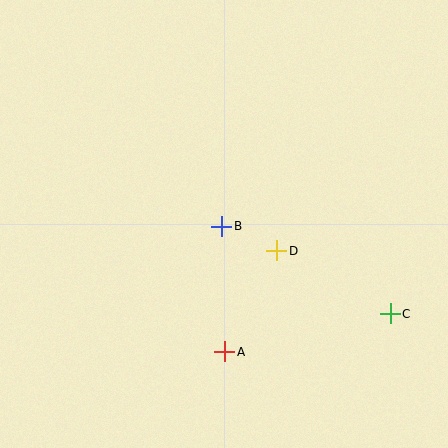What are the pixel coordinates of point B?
Point B is at (222, 226).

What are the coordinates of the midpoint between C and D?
The midpoint between C and D is at (333, 282).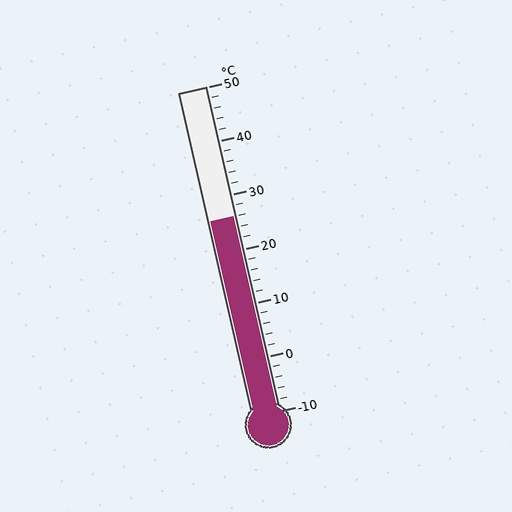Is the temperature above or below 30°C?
The temperature is below 30°C.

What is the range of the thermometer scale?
The thermometer scale ranges from -10°C to 50°C.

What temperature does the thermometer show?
The thermometer shows approximately 26°C.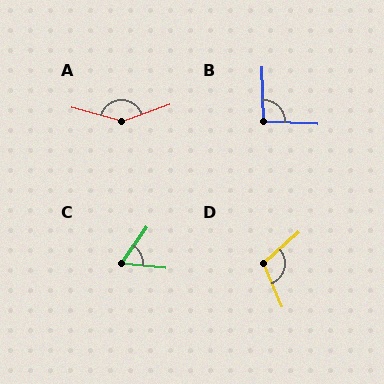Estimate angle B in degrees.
Approximately 95 degrees.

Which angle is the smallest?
C, at approximately 60 degrees.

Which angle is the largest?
A, at approximately 145 degrees.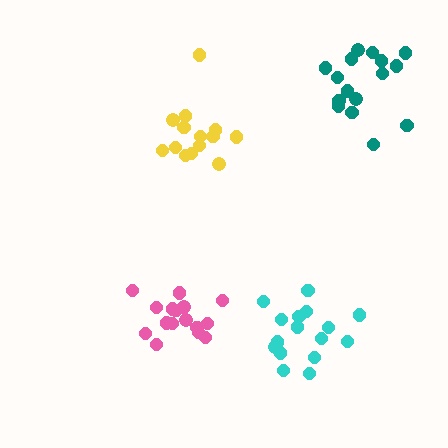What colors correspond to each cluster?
The clusters are colored: cyan, pink, yellow, teal.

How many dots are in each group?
Group 1: 16 dots, Group 2: 16 dots, Group 3: 14 dots, Group 4: 16 dots (62 total).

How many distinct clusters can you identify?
There are 4 distinct clusters.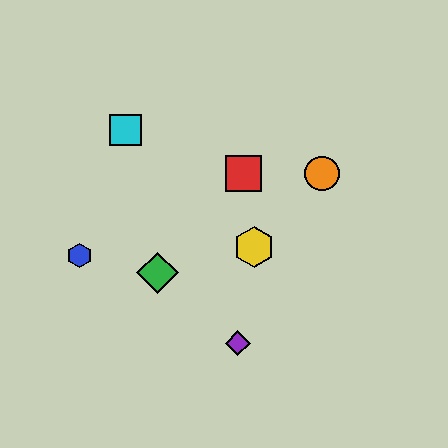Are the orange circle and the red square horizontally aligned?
Yes, both are at y≈174.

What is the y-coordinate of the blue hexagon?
The blue hexagon is at y≈256.